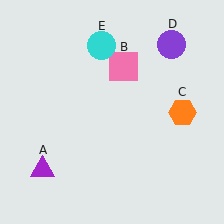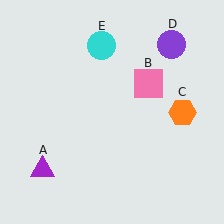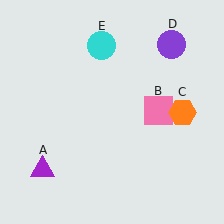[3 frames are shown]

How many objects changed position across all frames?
1 object changed position: pink square (object B).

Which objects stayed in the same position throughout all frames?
Purple triangle (object A) and orange hexagon (object C) and purple circle (object D) and cyan circle (object E) remained stationary.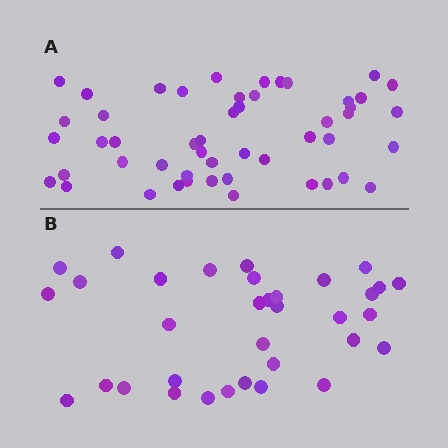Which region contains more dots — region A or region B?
Region A (the top region) has more dots.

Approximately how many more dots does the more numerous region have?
Region A has approximately 15 more dots than region B.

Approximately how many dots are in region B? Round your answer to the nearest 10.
About 30 dots. (The exact count is 34, which rounds to 30.)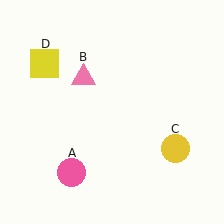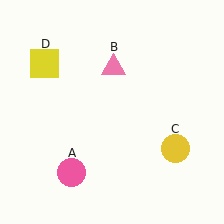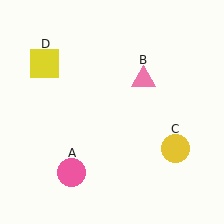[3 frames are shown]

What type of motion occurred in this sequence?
The pink triangle (object B) rotated clockwise around the center of the scene.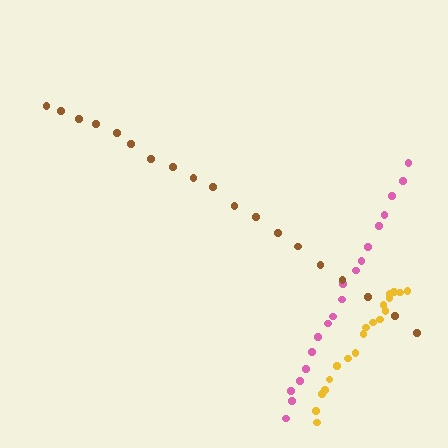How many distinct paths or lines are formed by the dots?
There are 3 distinct paths.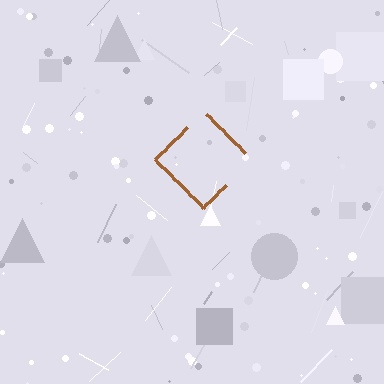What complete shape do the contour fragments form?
The contour fragments form a diamond.